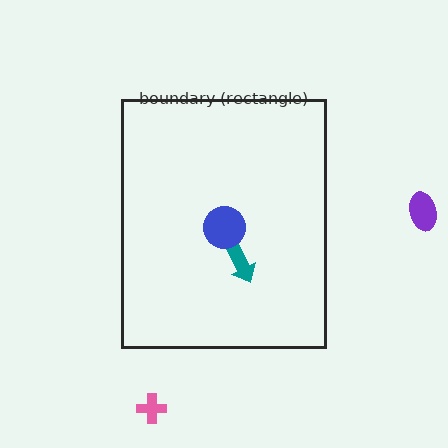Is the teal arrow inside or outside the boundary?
Inside.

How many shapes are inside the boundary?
2 inside, 2 outside.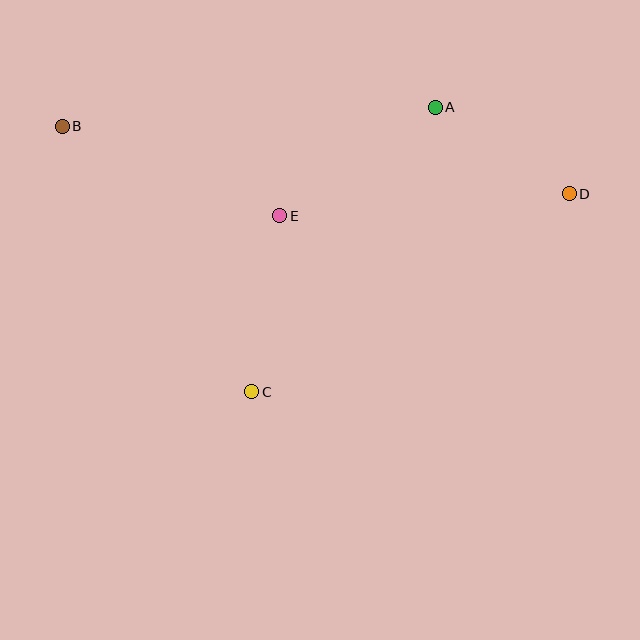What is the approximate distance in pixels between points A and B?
The distance between A and B is approximately 373 pixels.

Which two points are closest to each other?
Points A and D are closest to each other.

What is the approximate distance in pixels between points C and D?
The distance between C and D is approximately 374 pixels.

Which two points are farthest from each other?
Points B and D are farthest from each other.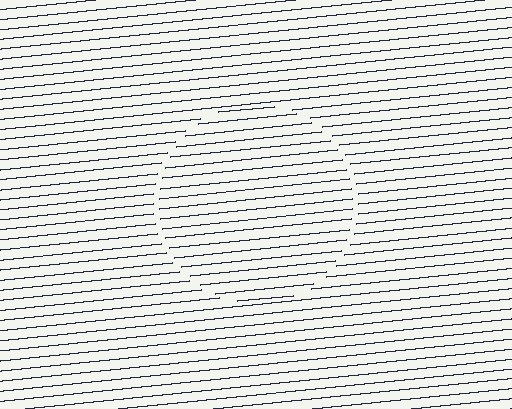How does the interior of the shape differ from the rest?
The interior of the shape contains the same grating, shifted by half a period — the contour is defined by the phase discontinuity where line-ends from the inner and outer gratings abut.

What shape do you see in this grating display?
An illusory circle. The interior of the shape contains the same grating, shifted by half a period — the contour is defined by the phase discontinuity where line-ends from the inner and outer gratings abut.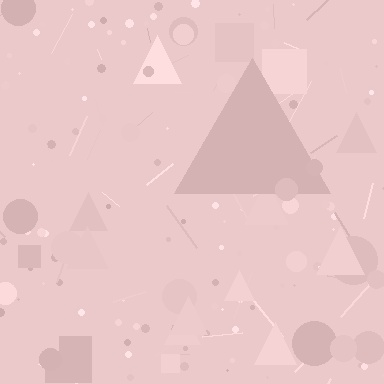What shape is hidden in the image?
A triangle is hidden in the image.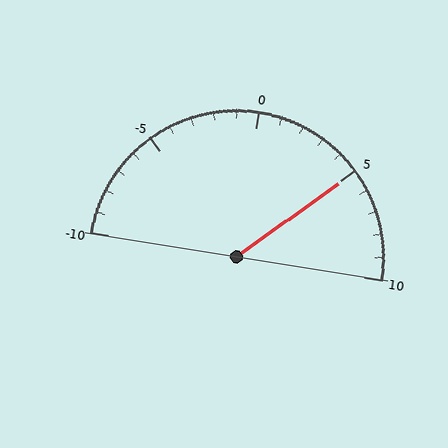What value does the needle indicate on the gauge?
The needle indicates approximately 5.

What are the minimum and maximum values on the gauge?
The gauge ranges from -10 to 10.